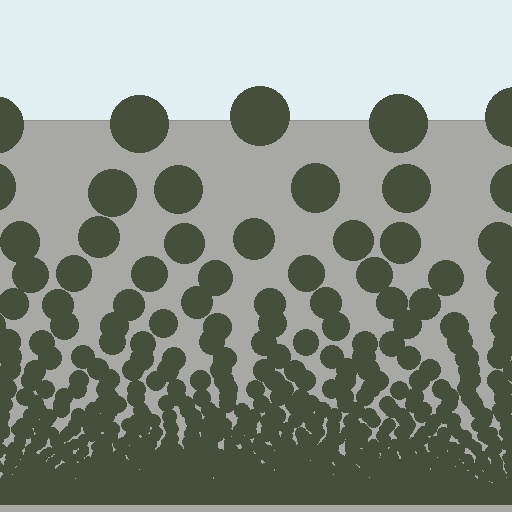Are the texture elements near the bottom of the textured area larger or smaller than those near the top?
Smaller. The gradient is inverted — elements near the bottom are smaller and denser.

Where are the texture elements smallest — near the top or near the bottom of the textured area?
Near the bottom.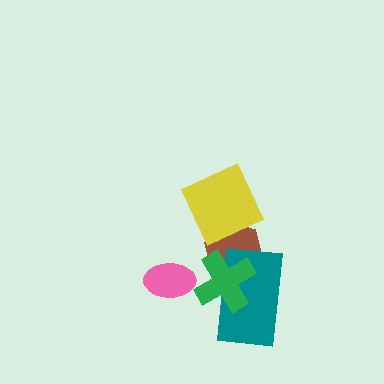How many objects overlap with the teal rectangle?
2 objects overlap with the teal rectangle.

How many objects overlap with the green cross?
2 objects overlap with the green cross.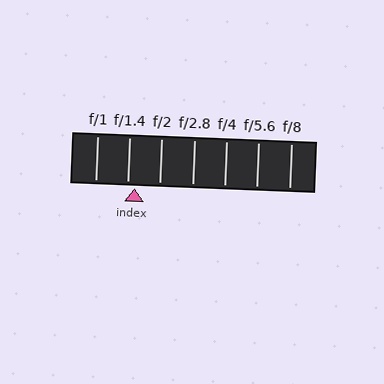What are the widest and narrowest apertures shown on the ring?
The widest aperture shown is f/1 and the narrowest is f/8.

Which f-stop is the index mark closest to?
The index mark is closest to f/1.4.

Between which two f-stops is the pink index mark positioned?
The index mark is between f/1.4 and f/2.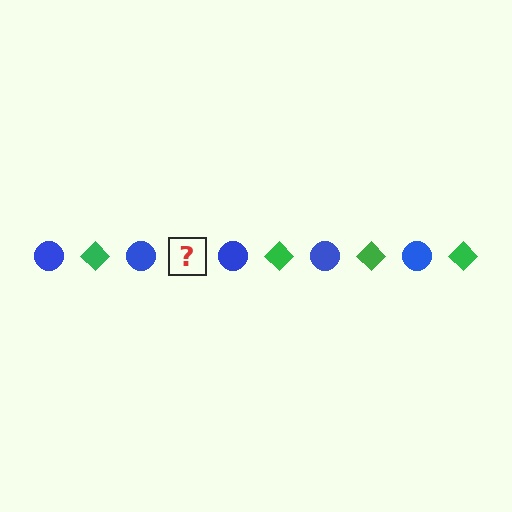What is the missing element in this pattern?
The missing element is a green diamond.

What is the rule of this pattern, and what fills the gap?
The rule is that the pattern alternates between blue circle and green diamond. The gap should be filled with a green diamond.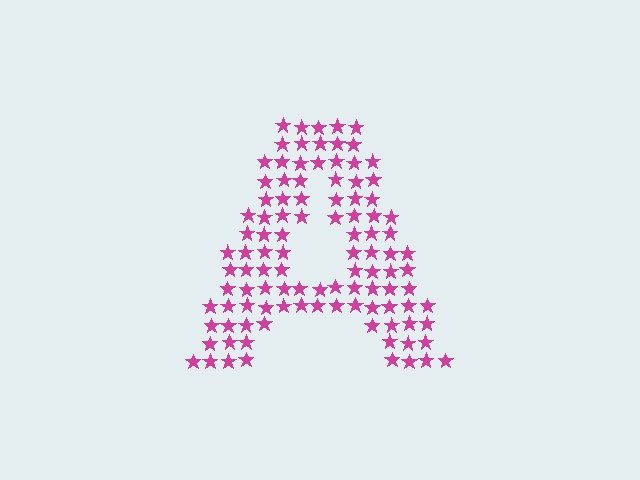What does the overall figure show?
The overall figure shows the letter A.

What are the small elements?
The small elements are stars.